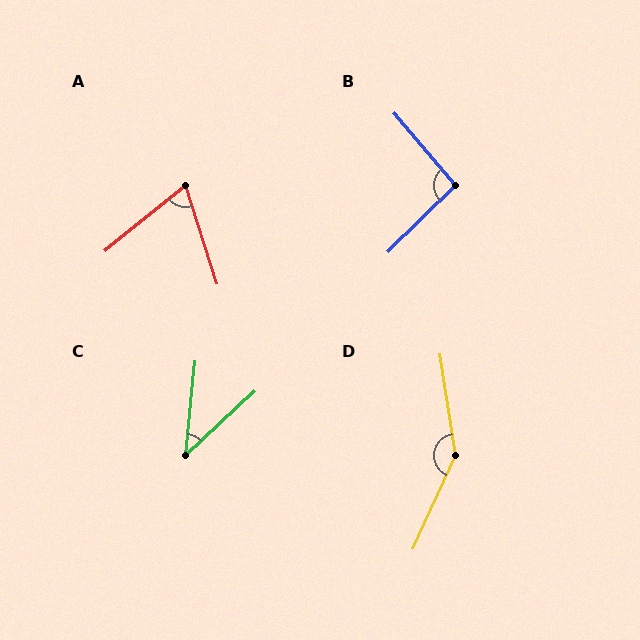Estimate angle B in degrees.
Approximately 95 degrees.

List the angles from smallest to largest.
C (41°), A (69°), B (95°), D (147°).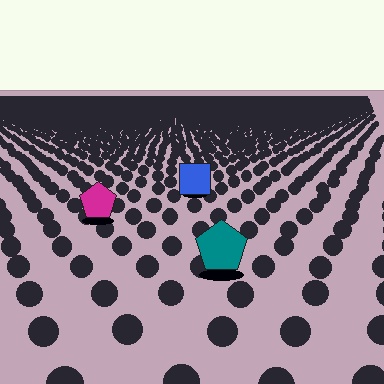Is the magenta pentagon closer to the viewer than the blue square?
Yes. The magenta pentagon is closer — you can tell from the texture gradient: the ground texture is coarser near it.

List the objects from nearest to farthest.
From nearest to farthest: the teal pentagon, the magenta pentagon, the blue square.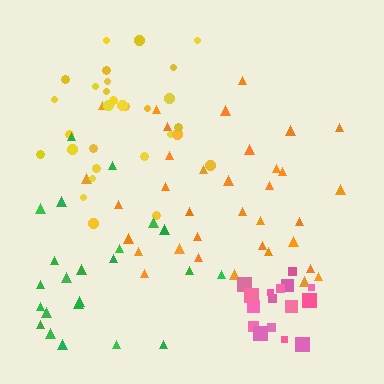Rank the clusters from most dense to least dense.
pink, yellow, orange, green.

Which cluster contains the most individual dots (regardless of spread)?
Orange (35).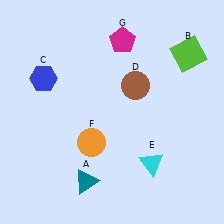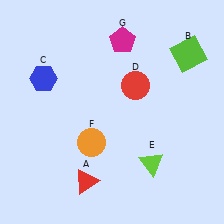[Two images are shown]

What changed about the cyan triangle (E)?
In Image 1, E is cyan. In Image 2, it changed to lime.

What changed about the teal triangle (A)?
In Image 1, A is teal. In Image 2, it changed to red.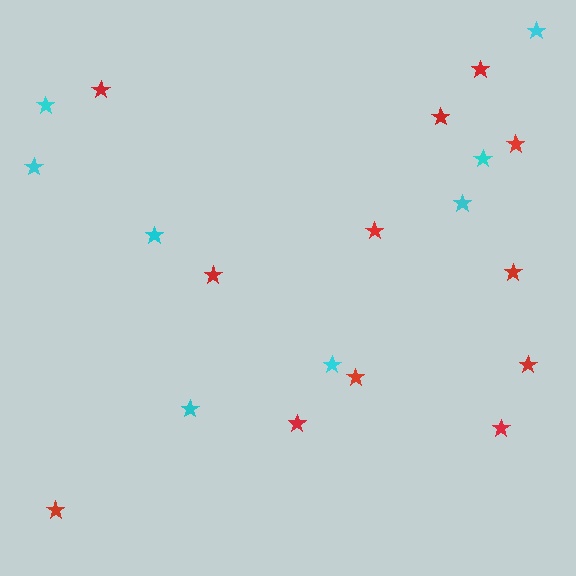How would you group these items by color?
There are 2 groups: one group of cyan stars (8) and one group of red stars (12).